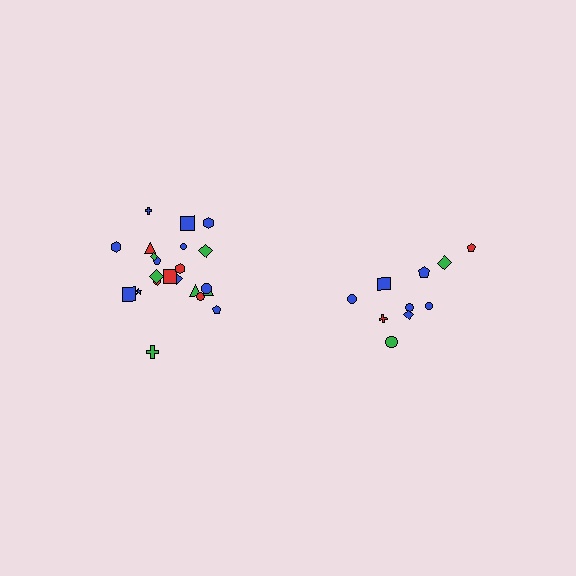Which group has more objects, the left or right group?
The left group.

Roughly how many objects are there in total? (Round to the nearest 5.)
Roughly 30 objects in total.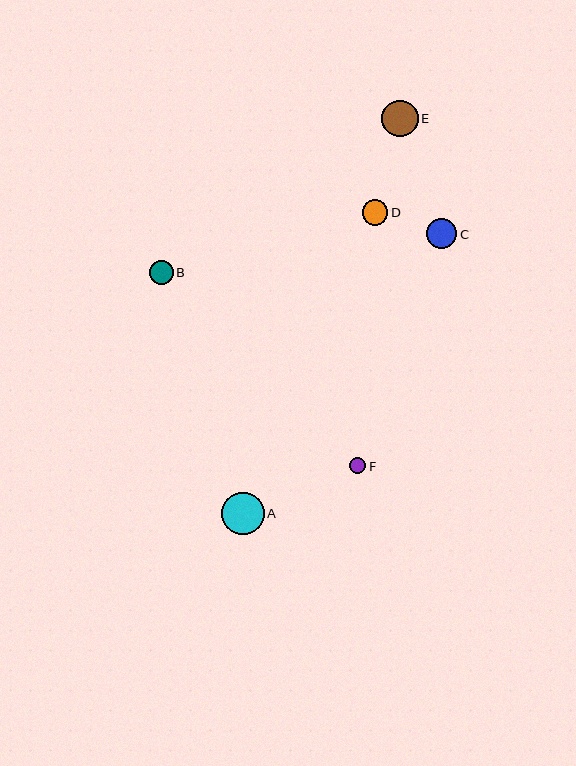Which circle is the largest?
Circle A is the largest with a size of approximately 43 pixels.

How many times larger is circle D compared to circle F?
Circle D is approximately 1.7 times the size of circle F.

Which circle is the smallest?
Circle F is the smallest with a size of approximately 16 pixels.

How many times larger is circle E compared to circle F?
Circle E is approximately 2.3 times the size of circle F.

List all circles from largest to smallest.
From largest to smallest: A, E, C, D, B, F.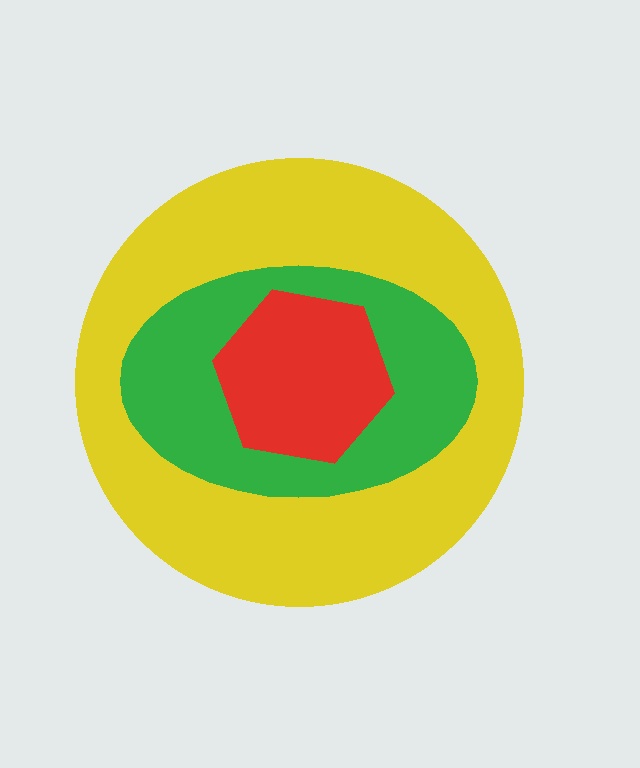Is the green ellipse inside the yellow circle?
Yes.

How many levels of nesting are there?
3.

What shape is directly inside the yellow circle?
The green ellipse.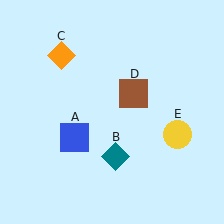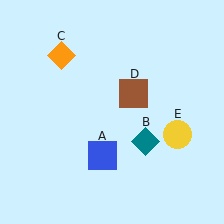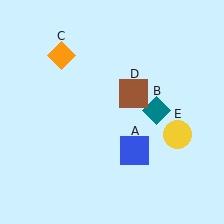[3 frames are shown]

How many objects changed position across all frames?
2 objects changed position: blue square (object A), teal diamond (object B).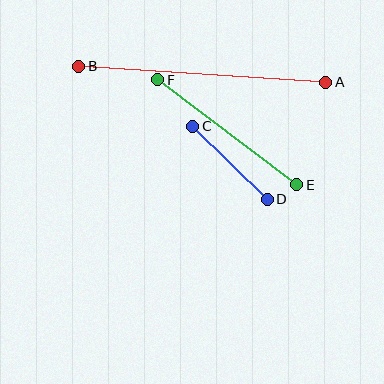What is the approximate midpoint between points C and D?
The midpoint is at approximately (230, 163) pixels.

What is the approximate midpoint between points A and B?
The midpoint is at approximately (202, 74) pixels.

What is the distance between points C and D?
The distance is approximately 104 pixels.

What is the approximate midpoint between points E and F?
The midpoint is at approximately (227, 132) pixels.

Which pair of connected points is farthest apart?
Points A and B are farthest apart.